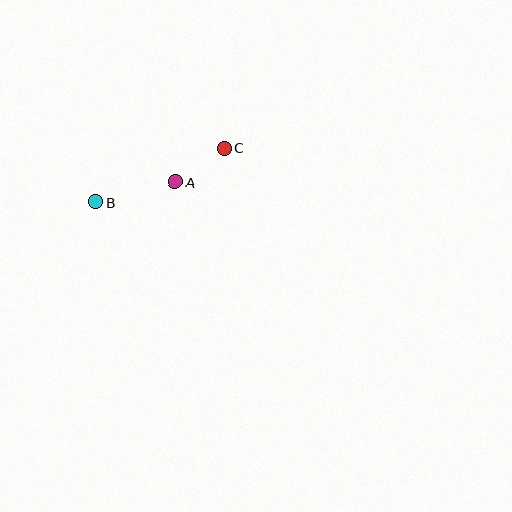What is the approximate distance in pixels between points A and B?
The distance between A and B is approximately 82 pixels.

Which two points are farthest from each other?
Points B and C are farthest from each other.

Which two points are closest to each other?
Points A and C are closest to each other.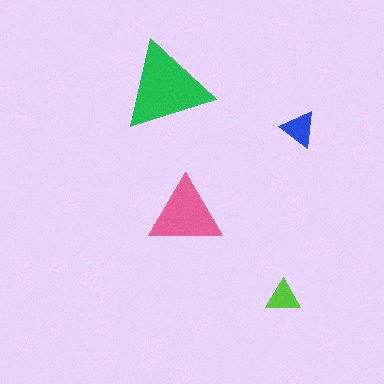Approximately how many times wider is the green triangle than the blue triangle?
About 2.5 times wider.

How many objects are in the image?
There are 4 objects in the image.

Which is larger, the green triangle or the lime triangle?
The green one.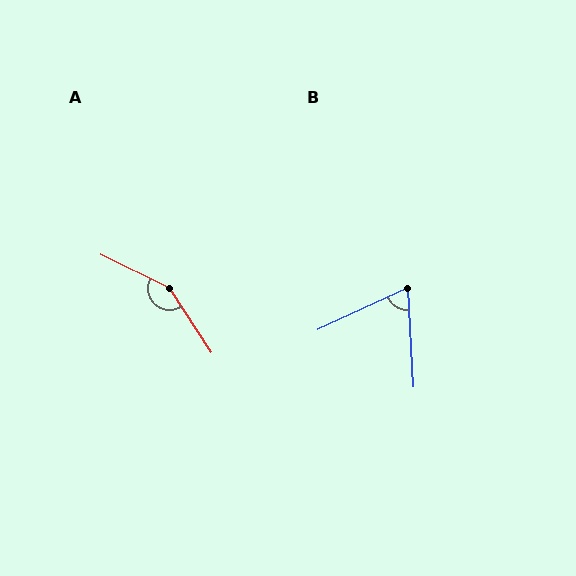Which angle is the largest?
A, at approximately 149 degrees.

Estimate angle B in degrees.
Approximately 68 degrees.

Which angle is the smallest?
B, at approximately 68 degrees.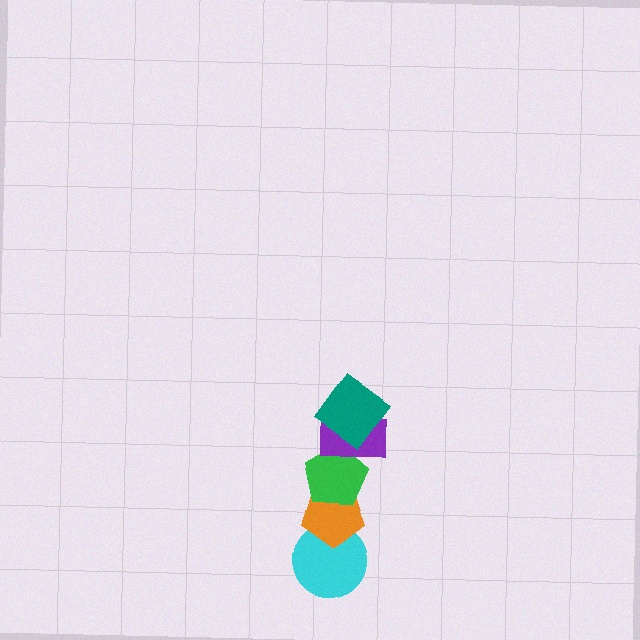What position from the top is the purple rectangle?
The purple rectangle is 2nd from the top.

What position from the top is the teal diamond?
The teal diamond is 1st from the top.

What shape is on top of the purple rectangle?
The teal diamond is on top of the purple rectangle.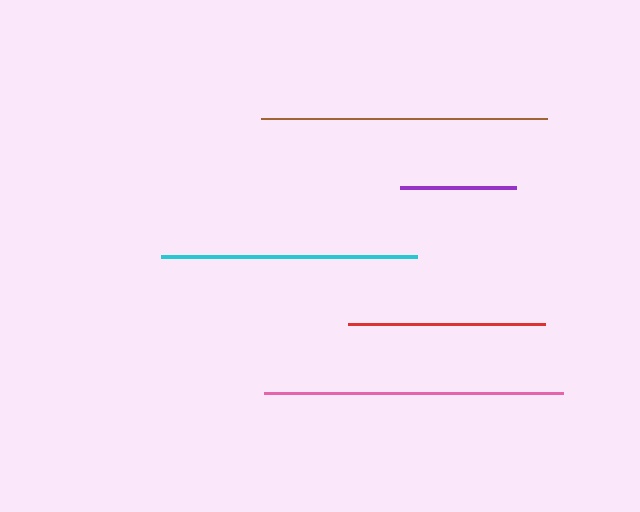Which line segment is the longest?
The pink line is the longest at approximately 299 pixels.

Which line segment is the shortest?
The purple line is the shortest at approximately 117 pixels.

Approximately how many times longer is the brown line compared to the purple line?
The brown line is approximately 2.5 times the length of the purple line.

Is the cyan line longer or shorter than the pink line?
The pink line is longer than the cyan line.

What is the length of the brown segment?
The brown segment is approximately 286 pixels long.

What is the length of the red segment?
The red segment is approximately 197 pixels long.